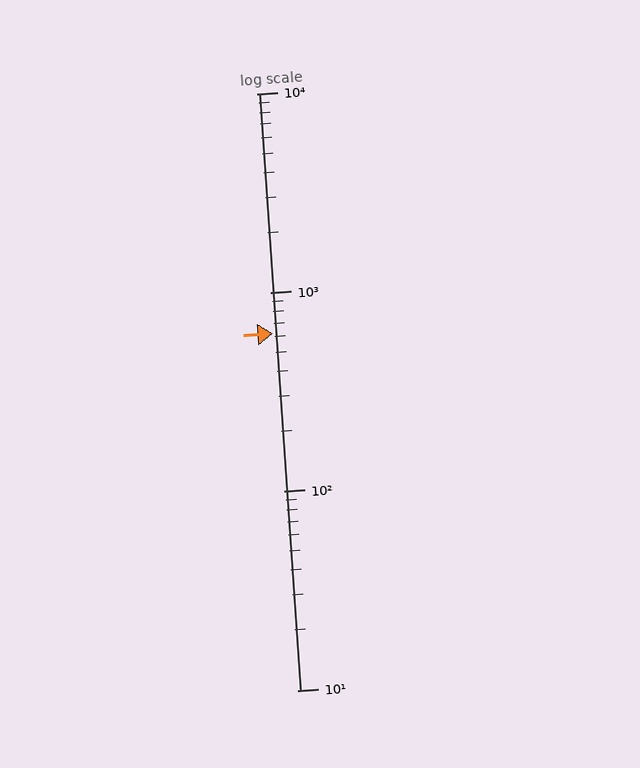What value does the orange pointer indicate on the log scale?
The pointer indicates approximately 620.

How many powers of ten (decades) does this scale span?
The scale spans 3 decades, from 10 to 10000.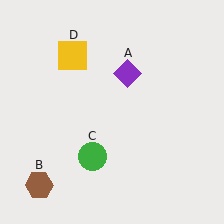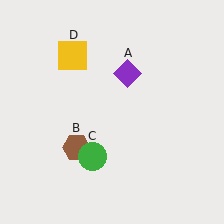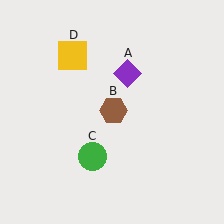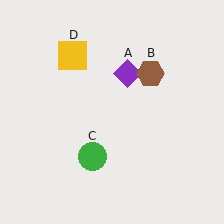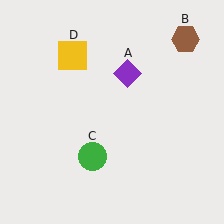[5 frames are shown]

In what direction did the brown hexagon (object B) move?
The brown hexagon (object B) moved up and to the right.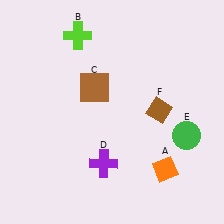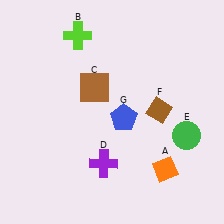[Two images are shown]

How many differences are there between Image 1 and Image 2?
There is 1 difference between the two images.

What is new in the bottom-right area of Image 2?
A blue pentagon (G) was added in the bottom-right area of Image 2.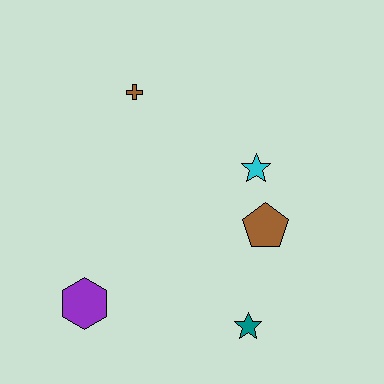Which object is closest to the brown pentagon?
The cyan star is closest to the brown pentagon.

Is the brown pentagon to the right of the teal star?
Yes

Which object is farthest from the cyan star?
The purple hexagon is farthest from the cyan star.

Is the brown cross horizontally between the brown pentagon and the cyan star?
No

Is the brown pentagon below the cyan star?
Yes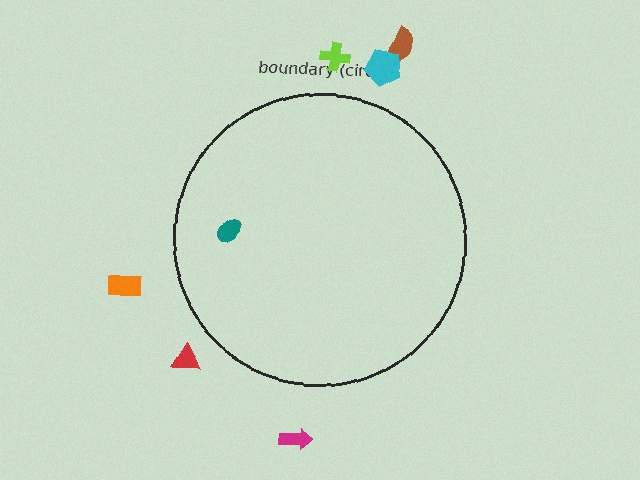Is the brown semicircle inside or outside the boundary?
Outside.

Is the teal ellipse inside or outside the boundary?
Inside.